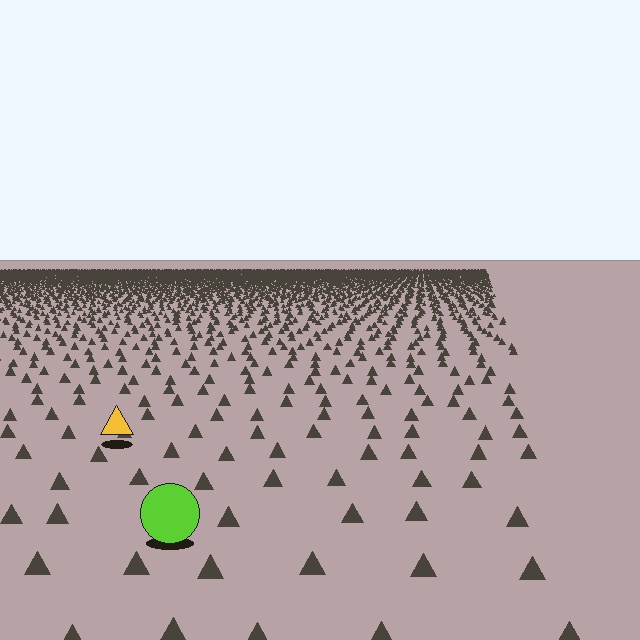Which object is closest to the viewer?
The lime circle is closest. The texture marks near it are larger and more spread out.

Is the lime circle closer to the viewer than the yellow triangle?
Yes. The lime circle is closer — you can tell from the texture gradient: the ground texture is coarser near it.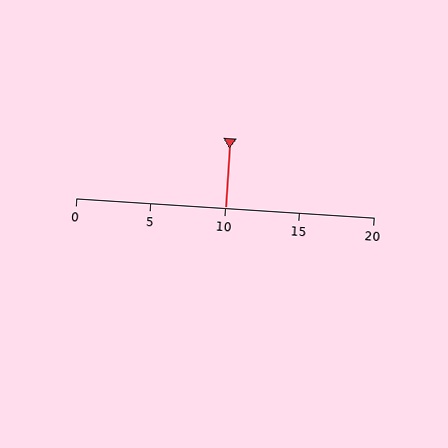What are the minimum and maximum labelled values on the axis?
The axis runs from 0 to 20.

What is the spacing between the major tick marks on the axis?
The major ticks are spaced 5 apart.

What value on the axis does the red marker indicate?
The marker indicates approximately 10.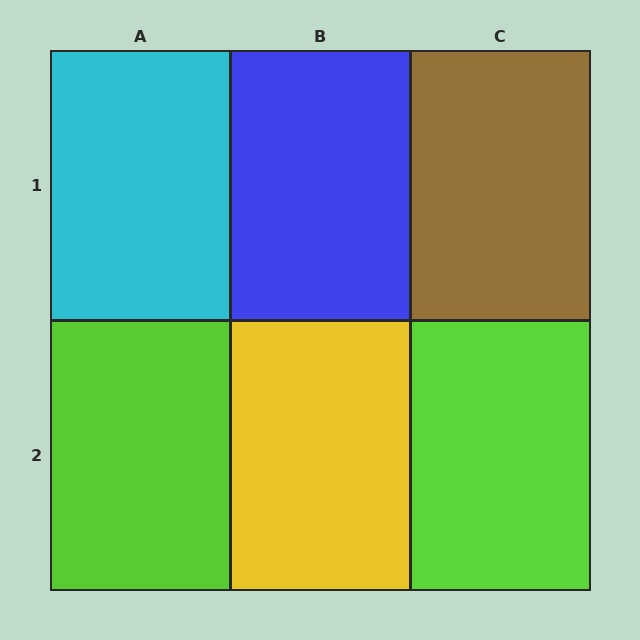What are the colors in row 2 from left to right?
Lime, yellow, lime.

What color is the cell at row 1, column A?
Cyan.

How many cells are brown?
1 cell is brown.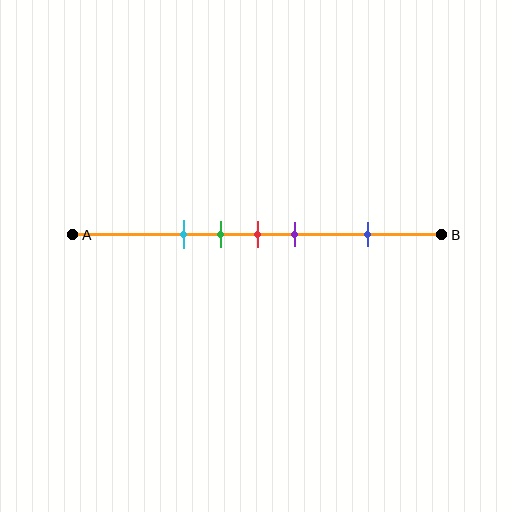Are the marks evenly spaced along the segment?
No, the marks are not evenly spaced.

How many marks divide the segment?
There are 5 marks dividing the segment.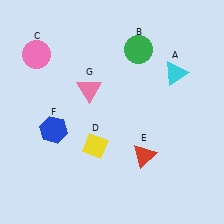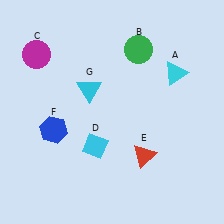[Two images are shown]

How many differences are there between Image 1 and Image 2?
There are 3 differences between the two images.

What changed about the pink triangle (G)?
In Image 1, G is pink. In Image 2, it changed to cyan.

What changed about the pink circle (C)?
In Image 1, C is pink. In Image 2, it changed to magenta.